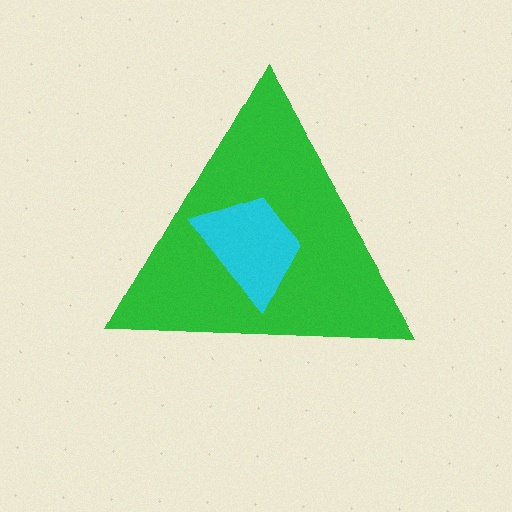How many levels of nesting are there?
2.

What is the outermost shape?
The green triangle.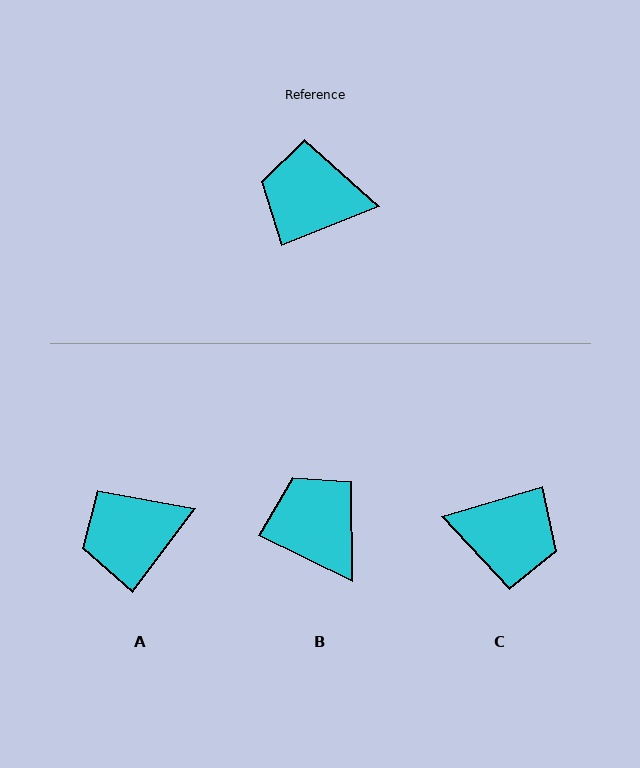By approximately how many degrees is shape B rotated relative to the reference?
Approximately 47 degrees clockwise.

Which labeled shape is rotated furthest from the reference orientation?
C, about 175 degrees away.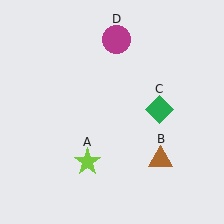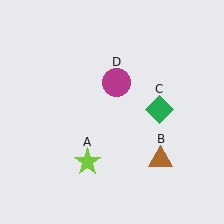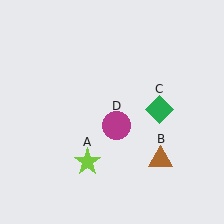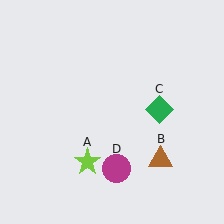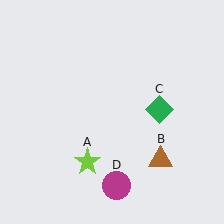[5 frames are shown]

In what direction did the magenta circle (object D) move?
The magenta circle (object D) moved down.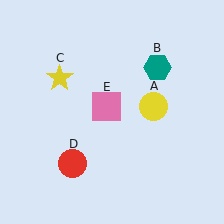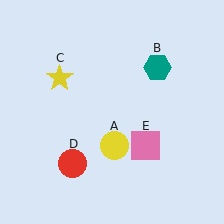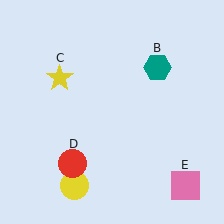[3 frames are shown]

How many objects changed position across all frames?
2 objects changed position: yellow circle (object A), pink square (object E).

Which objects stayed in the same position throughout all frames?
Teal hexagon (object B) and yellow star (object C) and red circle (object D) remained stationary.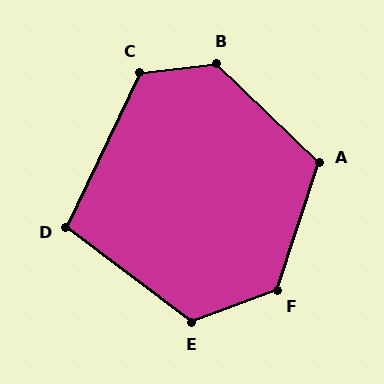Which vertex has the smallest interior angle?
D, at approximately 102 degrees.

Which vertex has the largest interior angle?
B, at approximately 130 degrees.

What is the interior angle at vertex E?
Approximately 122 degrees (obtuse).